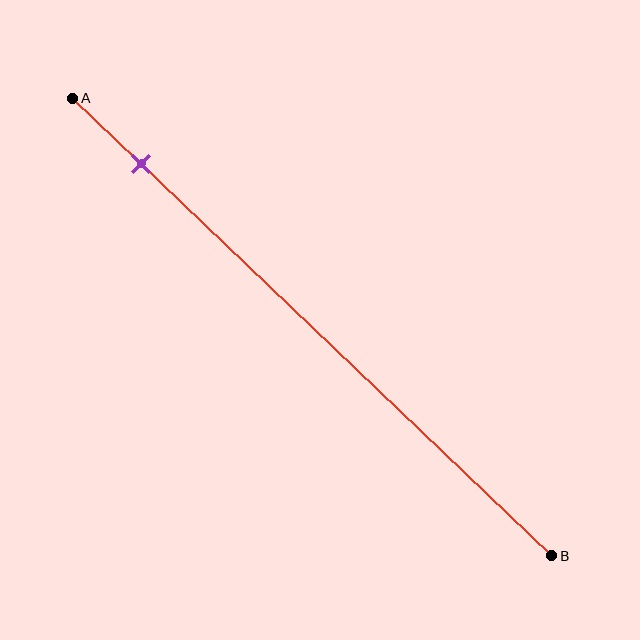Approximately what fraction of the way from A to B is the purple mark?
The purple mark is approximately 15% of the way from A to B.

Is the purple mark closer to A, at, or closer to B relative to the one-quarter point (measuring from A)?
The purple mark is closer to point A than the one-quarter point of segment AB.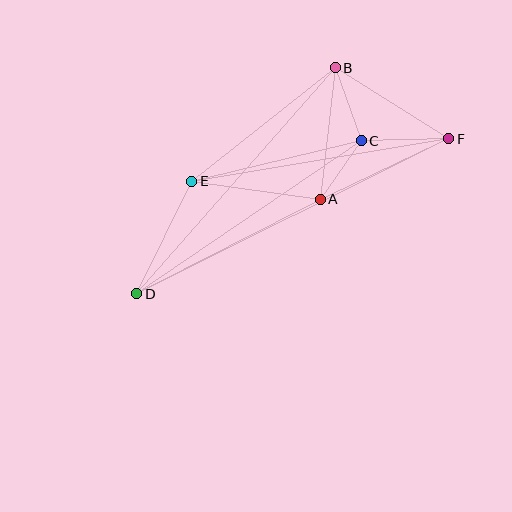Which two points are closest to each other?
Points A and C are closest to each other.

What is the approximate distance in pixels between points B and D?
The distance between B and D is approximately 301 pixels.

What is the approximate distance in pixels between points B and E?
The distance between B and E is approximately 183 pixels.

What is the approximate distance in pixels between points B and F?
The distance between B and F is approximately 134 pixels.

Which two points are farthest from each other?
Points D and F are farthest from each other.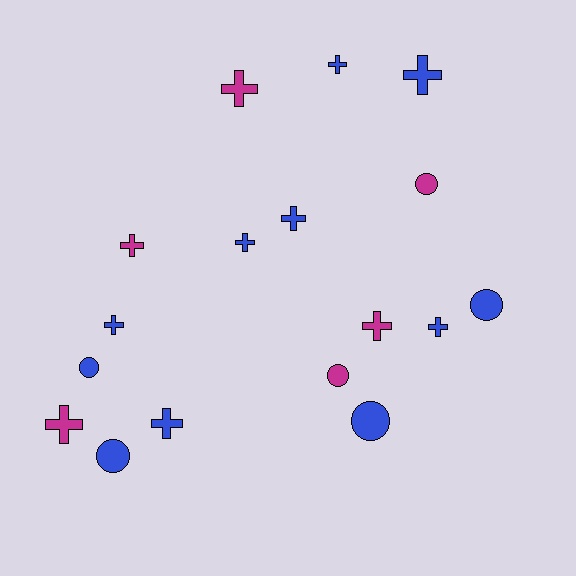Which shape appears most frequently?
Cross, with 11 objects.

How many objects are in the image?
There are 17 objects.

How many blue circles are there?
There are 4 blue circles.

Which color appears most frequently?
Blue, with 11 objects.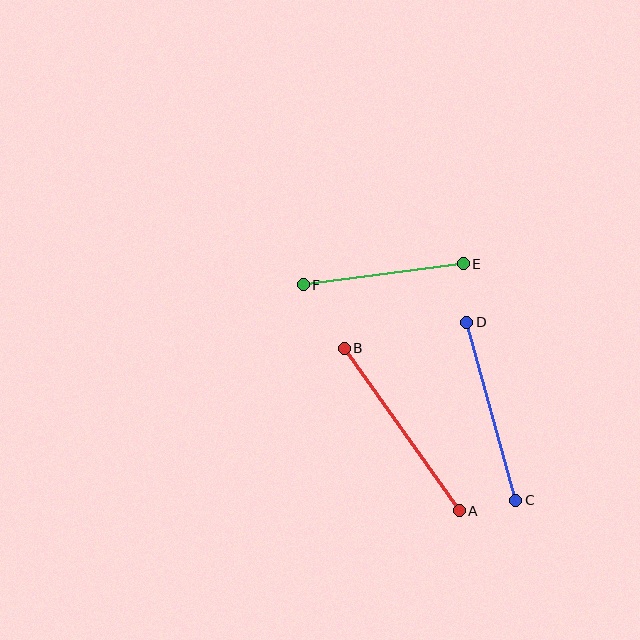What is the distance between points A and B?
The distance is approximately 199 pixels.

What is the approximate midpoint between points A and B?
The midpoint is at approximately (402, 429) pixels.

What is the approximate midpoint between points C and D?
The midpoint is at approximately (491, 411) pixels.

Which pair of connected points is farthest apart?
Points A and B are farthest apart.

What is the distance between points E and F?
The distance is approximately 162 pixels.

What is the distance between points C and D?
The distance is approximately 185 pixels.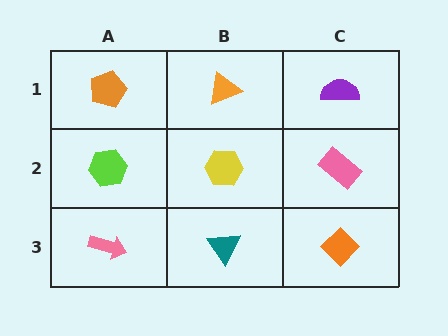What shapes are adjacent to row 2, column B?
An orange triangle (row 1, column B), a teal triangle (row 3, column B), a lime hexagon (row 2, column A), a pink rectangle (row 2, column C).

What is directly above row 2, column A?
An orange pentagon.